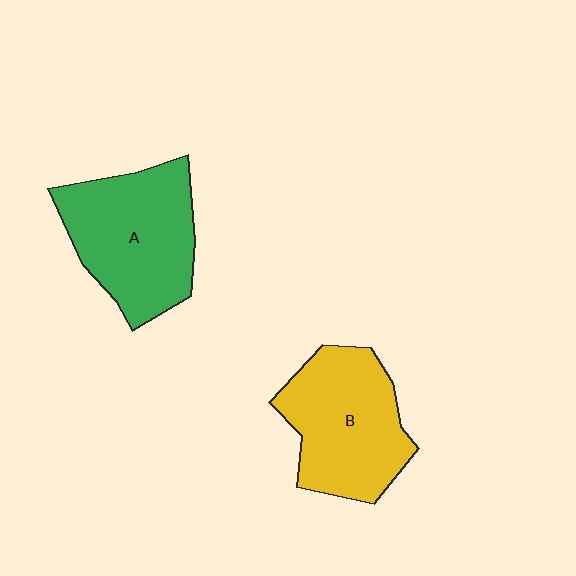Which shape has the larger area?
Shape A (green).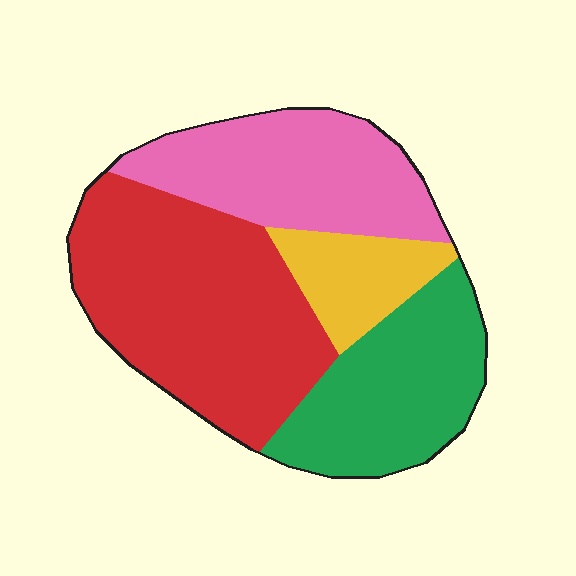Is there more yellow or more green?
Green.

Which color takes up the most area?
Red, at roughly 40%.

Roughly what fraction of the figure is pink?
Pink covers 25% of the figure.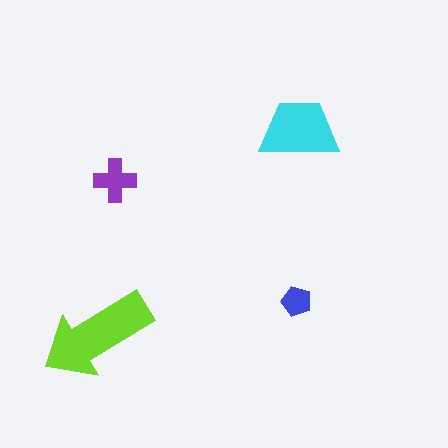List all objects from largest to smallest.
The lime arrow, the cyan trapezoid, the purple cross, the blue pentagon.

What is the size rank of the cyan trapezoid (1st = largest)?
2nd.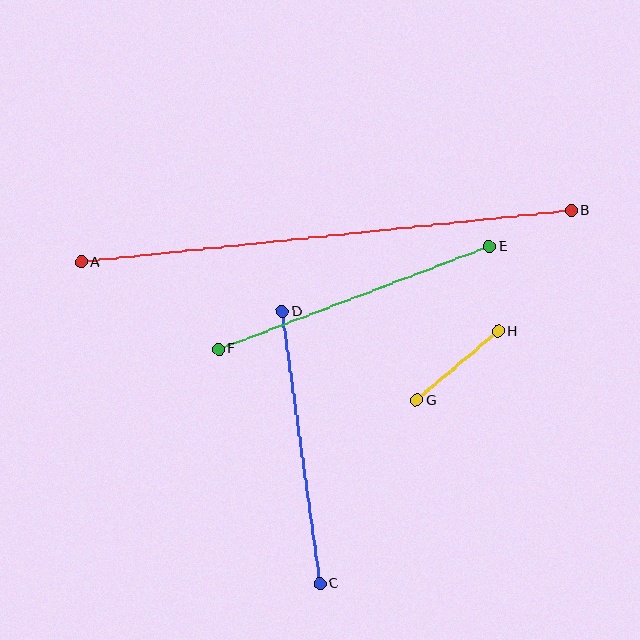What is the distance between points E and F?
The distance is approximately 289 pixels.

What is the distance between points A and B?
The distance is approximately 493 pixels.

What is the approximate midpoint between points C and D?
The midpoint is at approximately (301, 448) pixels.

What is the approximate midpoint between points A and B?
The midpoint is at approximately (326, 236) pixels.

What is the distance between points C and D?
The distance is approximately 275 pixels.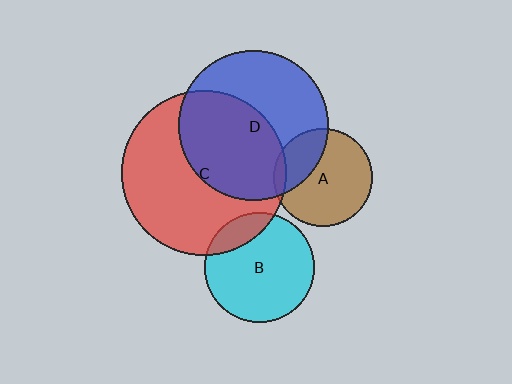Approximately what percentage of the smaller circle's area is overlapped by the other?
Approximately 50%.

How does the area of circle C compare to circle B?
Approximately 2.2 times.